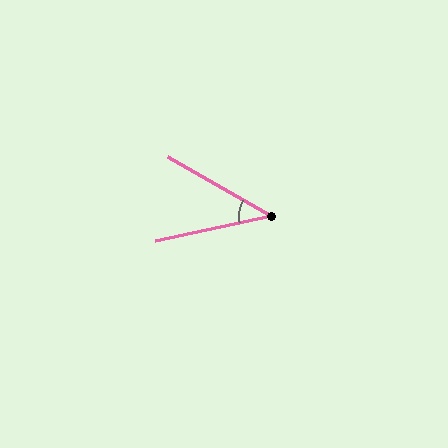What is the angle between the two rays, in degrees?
Approximately 42 degrees.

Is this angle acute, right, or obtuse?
It is acute.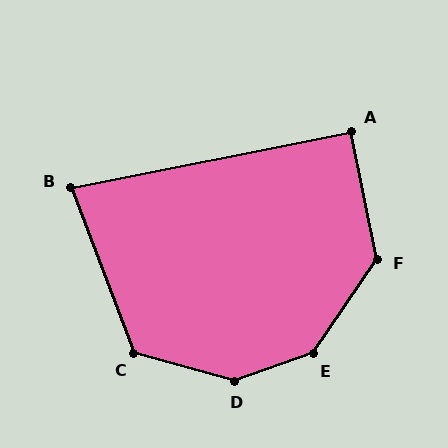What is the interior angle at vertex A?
Approximately 90 degrees (approximately right).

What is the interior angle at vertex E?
Approximately 143 degrees (obtuse).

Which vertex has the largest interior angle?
D, at approximately 145 degrees.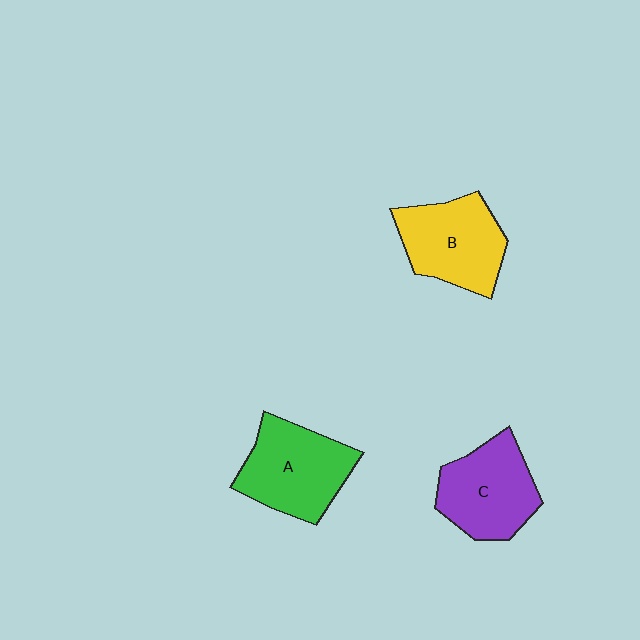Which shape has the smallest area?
Shape C (purple).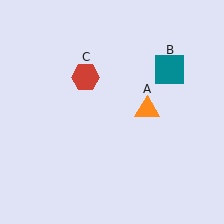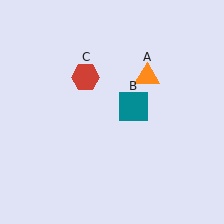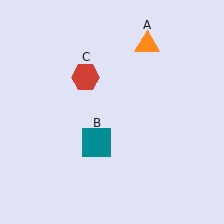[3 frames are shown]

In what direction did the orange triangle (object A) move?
The orange triangle (object A) moved up.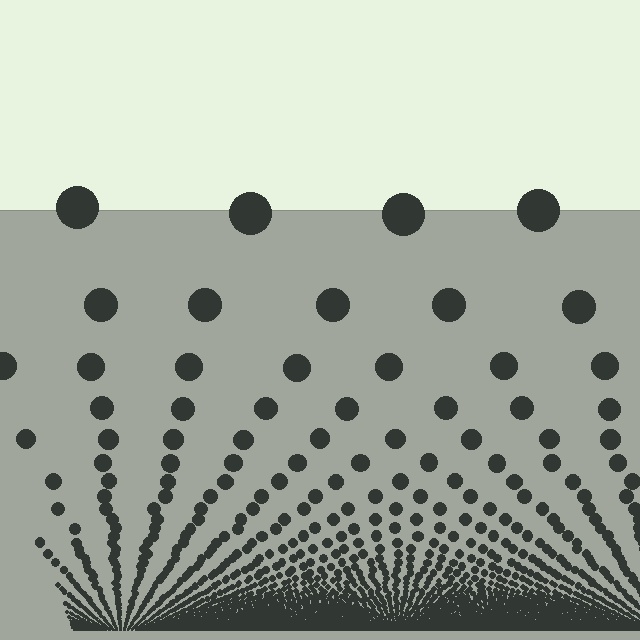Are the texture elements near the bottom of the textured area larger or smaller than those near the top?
Smaller. The gradient is inverted — elements near the bottom are smaller and denser.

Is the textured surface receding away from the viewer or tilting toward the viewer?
The surface appears to tilt toward the viewer. Texture elements get larger and sparser toward the top.